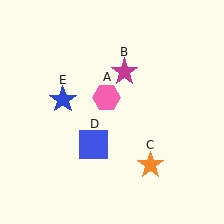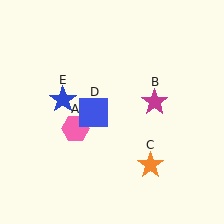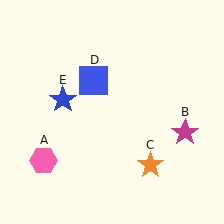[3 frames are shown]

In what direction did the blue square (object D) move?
The blue square (object D) moved up.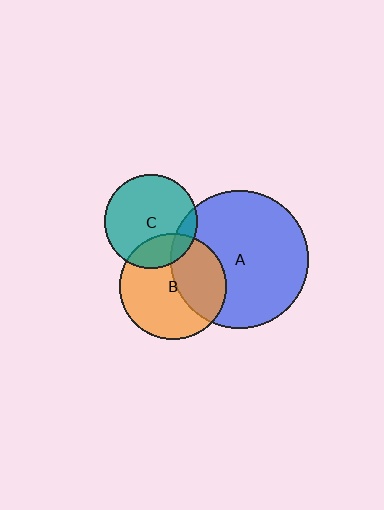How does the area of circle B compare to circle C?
Approximately 1.3 times.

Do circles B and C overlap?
Yes.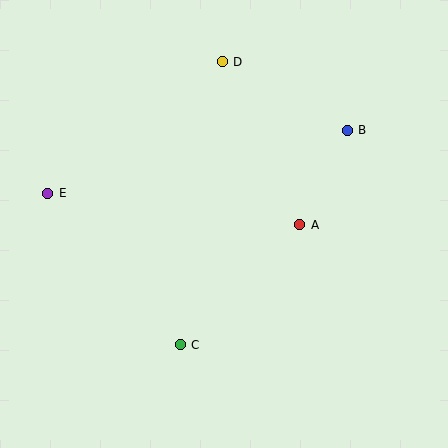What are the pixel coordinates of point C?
Point C is at (180, 345).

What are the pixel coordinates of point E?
Point E is at (48, 193).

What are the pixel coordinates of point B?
Point B is at (347, 130).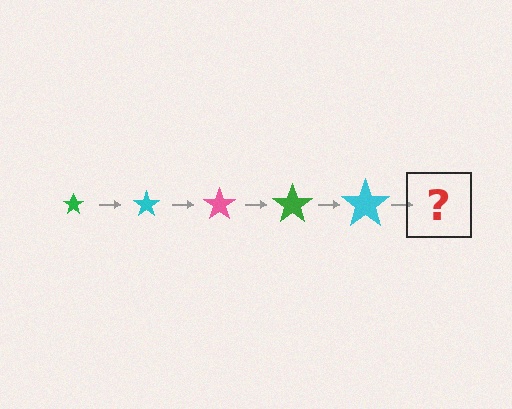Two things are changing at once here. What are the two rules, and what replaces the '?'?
The two rules are that the star grows larger each step and the color cycles through green, cyan, and pink. The '?' should be a pink star, larger than the previous one.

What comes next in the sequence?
The next element should be a pink star, larger than the previous one.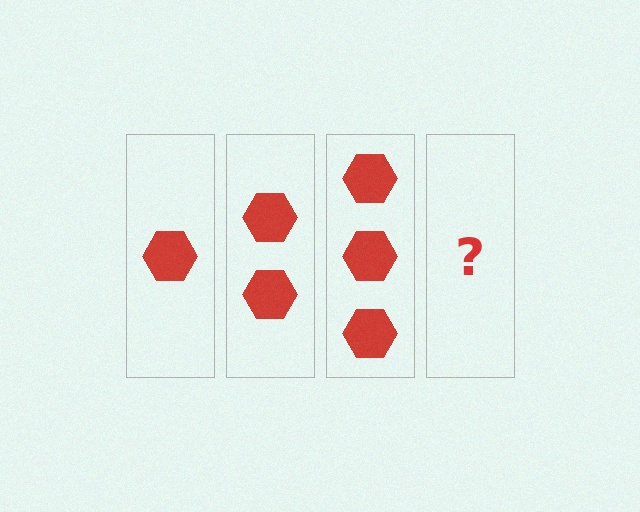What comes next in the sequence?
The next element should be 4 hexagons.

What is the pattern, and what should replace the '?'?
The pattern is that each step adds one more hexagon. The '?' should be 4 hexagons.